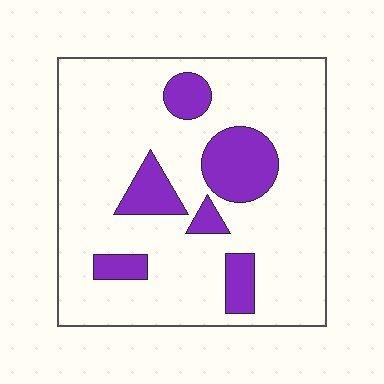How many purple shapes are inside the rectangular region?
6.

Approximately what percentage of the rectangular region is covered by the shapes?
Approximately 20%.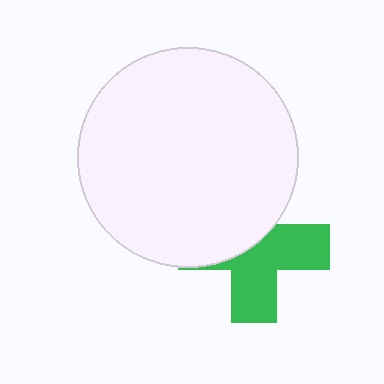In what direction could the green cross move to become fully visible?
The green cross could move down. That would shift it out from behind the white circle entirely.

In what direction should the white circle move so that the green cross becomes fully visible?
The white circle should move up. That is the shortest direction to clear the overlap and leave the green cross fully visible.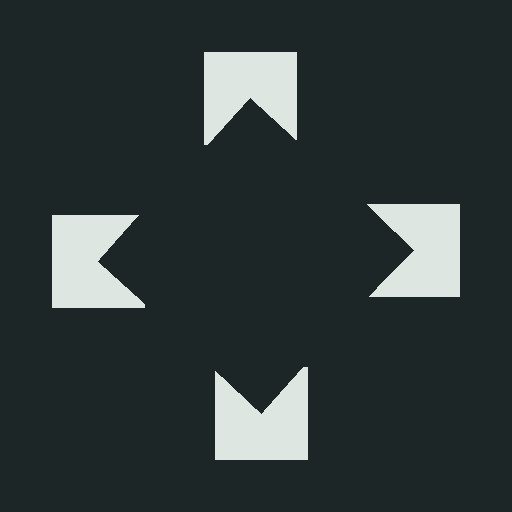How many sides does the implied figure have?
4 sides.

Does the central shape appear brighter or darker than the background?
It typically appears slightly darker than the background, even though no actual brightness change is drawn.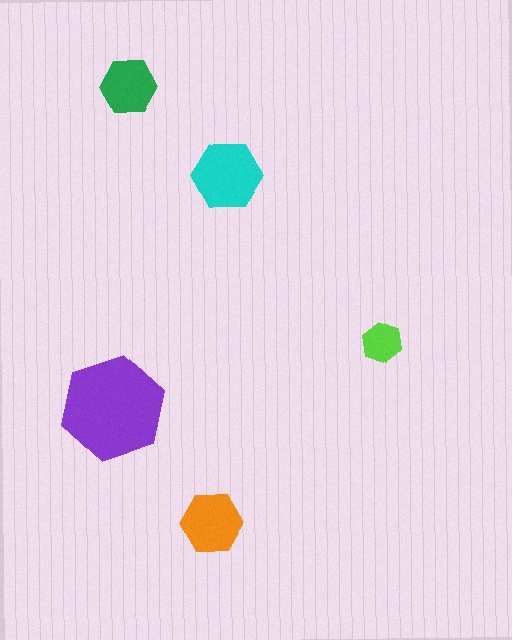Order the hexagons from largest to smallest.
the purple one, the cyan one, the orange one, the green one, the lime one.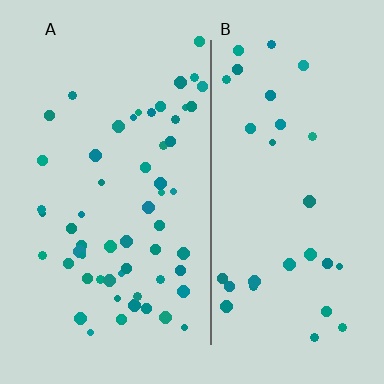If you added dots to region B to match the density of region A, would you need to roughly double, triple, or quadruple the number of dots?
Approximately double.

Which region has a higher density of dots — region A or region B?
A (the left).